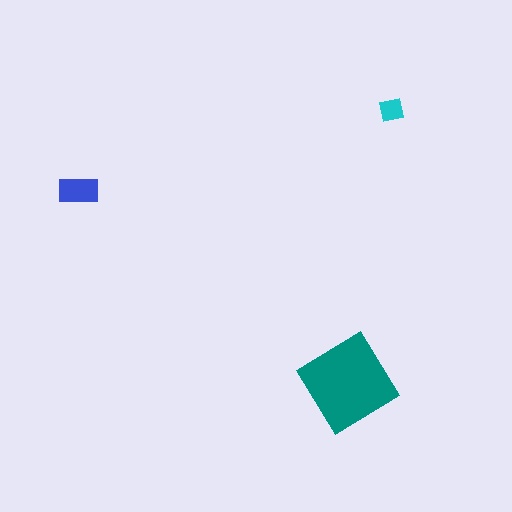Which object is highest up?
The cyan square is topmost.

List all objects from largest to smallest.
The teal diamond, the blue rectangle, the cyan square.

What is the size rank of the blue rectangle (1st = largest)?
2nd.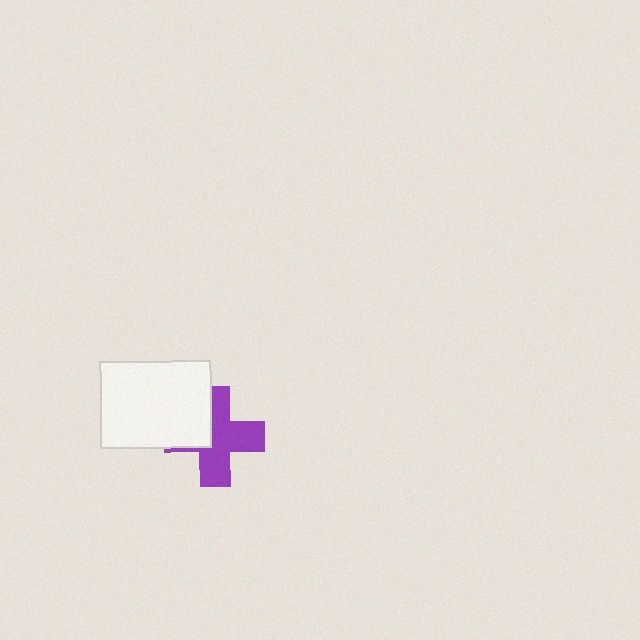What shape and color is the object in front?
The object in front is a white rectangle.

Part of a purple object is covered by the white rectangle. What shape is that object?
It is a cross.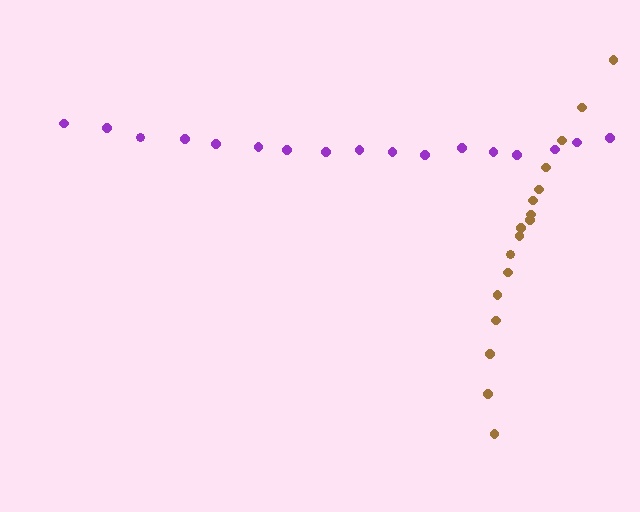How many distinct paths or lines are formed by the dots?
There are 2 distinct paths.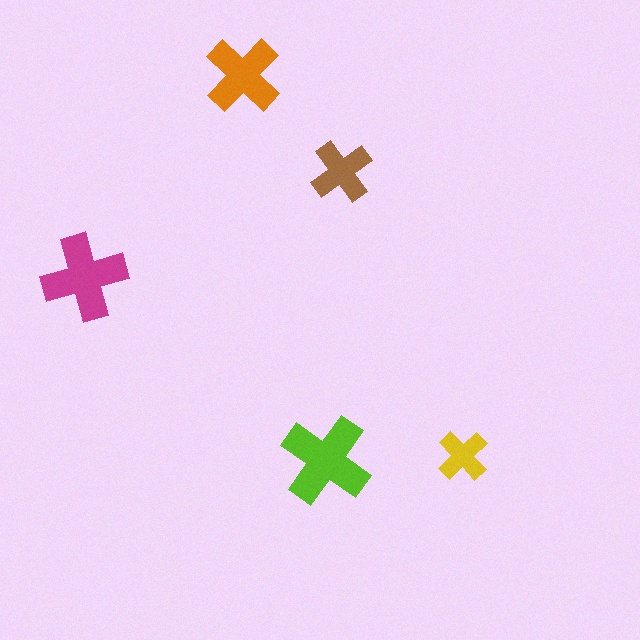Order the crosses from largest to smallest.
the lime one, the magenta one, the orange one, the brown one, the yellow one.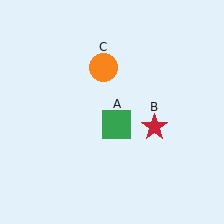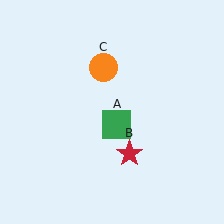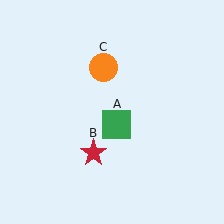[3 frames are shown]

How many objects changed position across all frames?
1 object changed position: red star (object B).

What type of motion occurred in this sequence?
The red star (object B) rotated clockwise around the center of the scene.